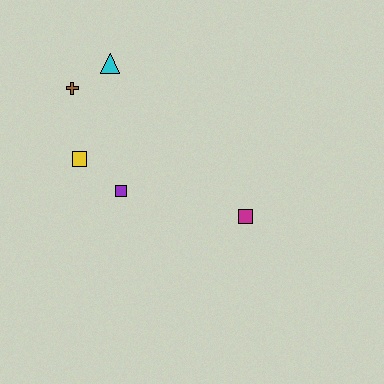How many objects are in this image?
There are 5 objects.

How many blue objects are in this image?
There are no blue objects.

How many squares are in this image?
There are 3 squares.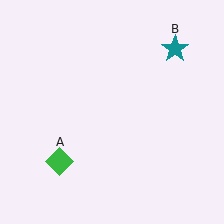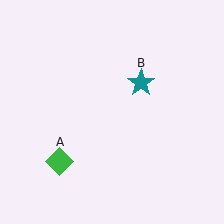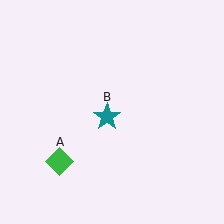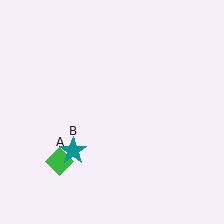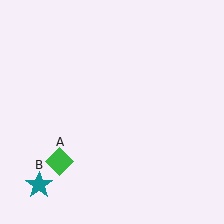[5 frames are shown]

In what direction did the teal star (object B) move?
The teal star (object B) moved down and to the left.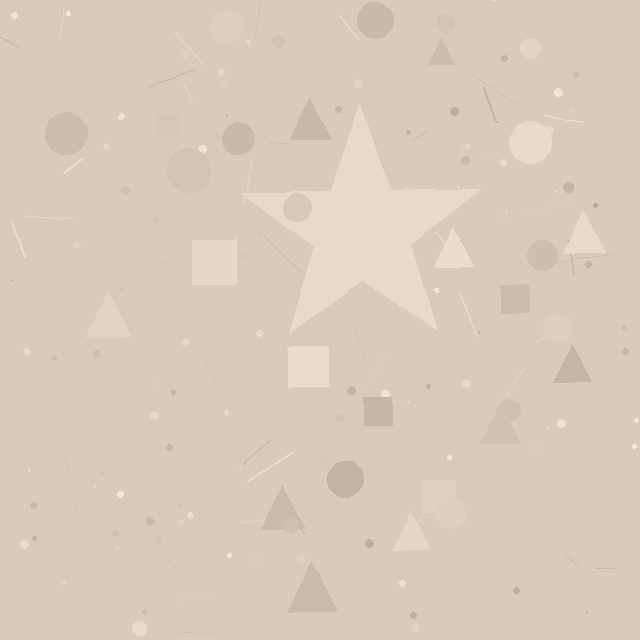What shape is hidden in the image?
A star is hidden in the image.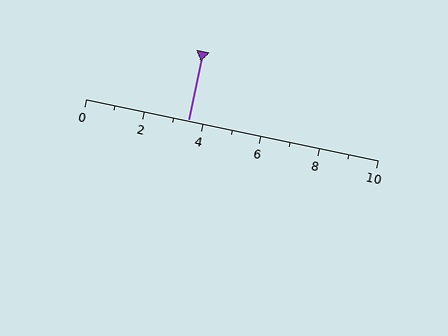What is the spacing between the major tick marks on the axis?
The major ticks are spaced 2 apart.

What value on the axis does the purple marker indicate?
The marker indicates approximately 3.5.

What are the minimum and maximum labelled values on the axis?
The axis runs from 0 to 10.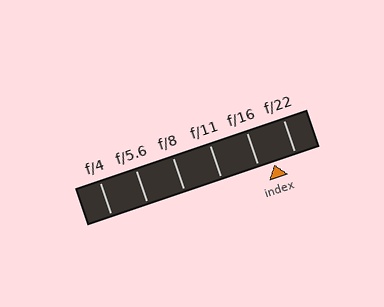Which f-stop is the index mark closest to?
The index mark is closest to f/16.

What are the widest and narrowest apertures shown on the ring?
The widest aperture shown is f/4 and the narrowest is f/22.